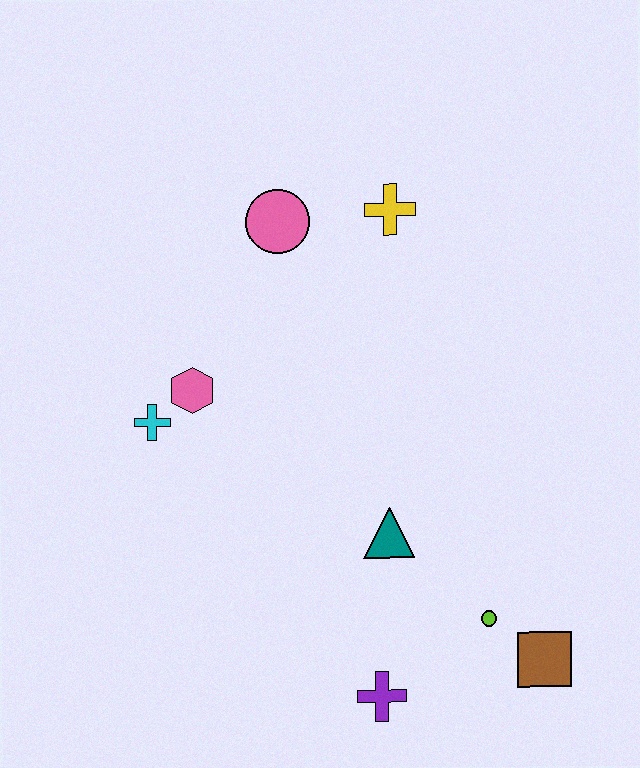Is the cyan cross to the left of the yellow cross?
Yes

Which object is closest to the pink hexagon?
The cyan cross is closest to the pink hexagon.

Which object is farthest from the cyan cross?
The brown square is farthest from the cyan cross.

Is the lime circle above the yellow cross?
No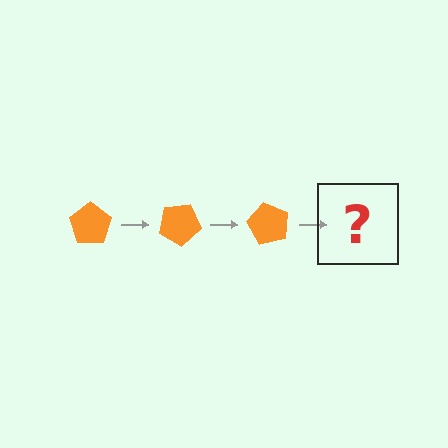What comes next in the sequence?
The next element should be an orange pentagon rotated 90 degrees.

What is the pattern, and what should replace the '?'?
The pattern is that the pentagon rotates 30 degrees each step. The '?' should be an orange pentagon rotated 90 degrees.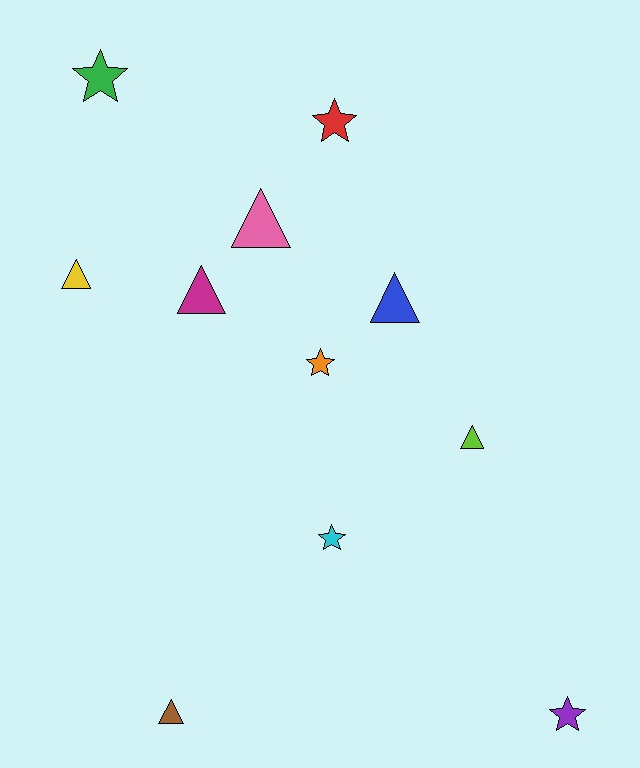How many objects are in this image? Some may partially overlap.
There are 11 objects.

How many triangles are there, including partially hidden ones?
There are 6 triangles.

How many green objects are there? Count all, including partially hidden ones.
There is 1 green object.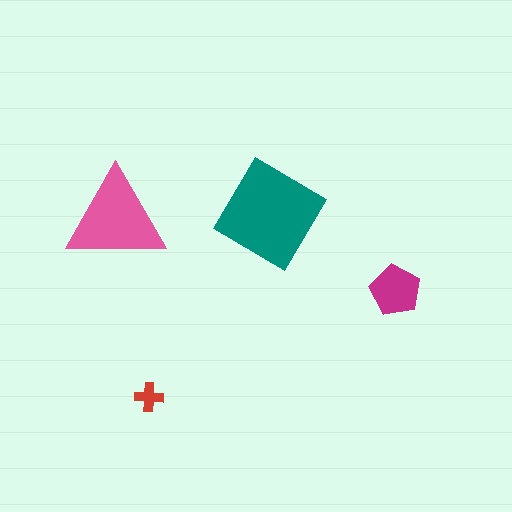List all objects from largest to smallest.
The teal diamond, the pink triangle, the magenta pentagon, the red cross.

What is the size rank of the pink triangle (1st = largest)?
2nd.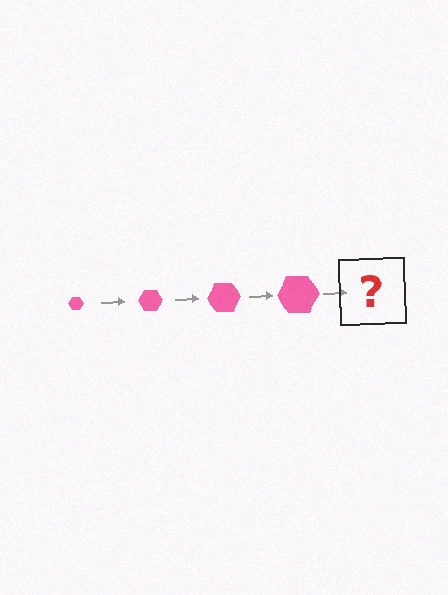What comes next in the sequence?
The next element should be a pink hexagon, larger than the previous one.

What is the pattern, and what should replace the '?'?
The pattern is that the hexagon gets progressively larger each step. The '?' should be a pink hexagon, larger than the previous one.